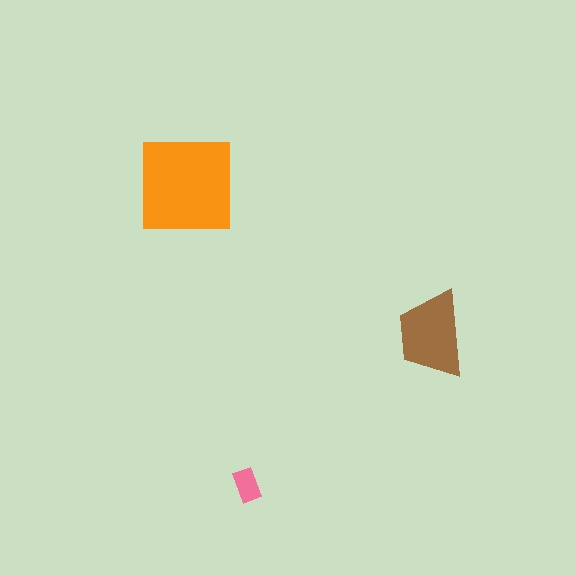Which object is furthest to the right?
The brown trapezoid is rightmost.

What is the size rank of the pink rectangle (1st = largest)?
3rd.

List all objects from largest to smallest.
The orange square, the brown trapezoid, the pink rectangle.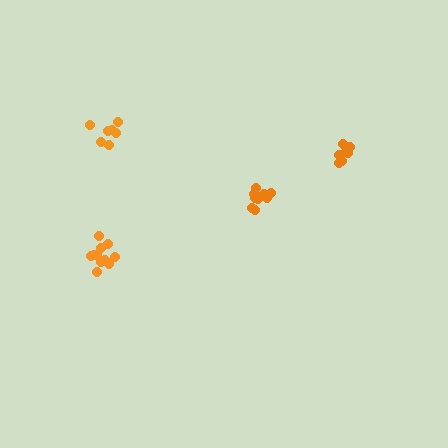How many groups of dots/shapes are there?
There are 4 groups.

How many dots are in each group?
Group 1: 7 dots, Group 2: 7 dots, Group 3: 9 dots, Group 4: 11 dots (34 total).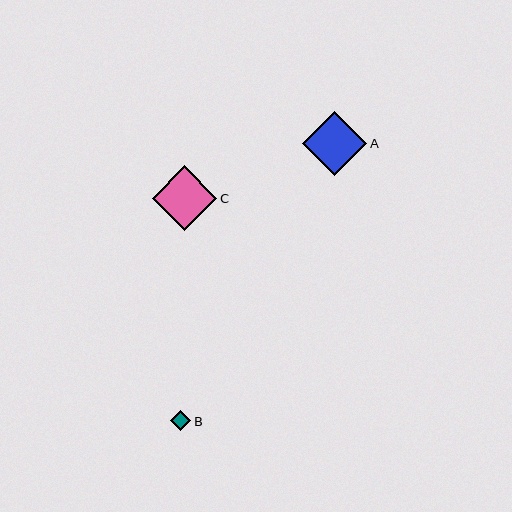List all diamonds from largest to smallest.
From largest to smallest: C, A, B.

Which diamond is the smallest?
Diamond B is the smallest with a size of approximately 20 pixels.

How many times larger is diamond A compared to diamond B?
Diamond A is approximately 3.2 times the size of diamond B.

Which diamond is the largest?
Diamond C is the largest with a size of approximately 64 pixels.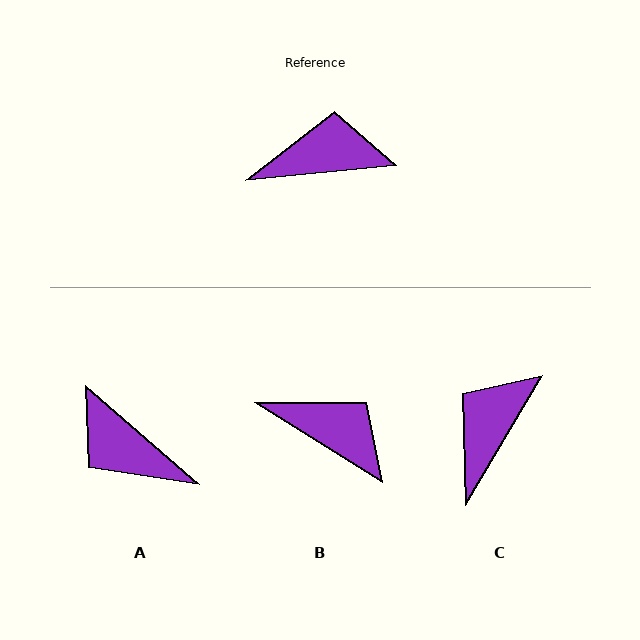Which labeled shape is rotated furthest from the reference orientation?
A, about 133 degrees away.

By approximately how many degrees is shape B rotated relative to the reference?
Approximately 38 degrees clockwise.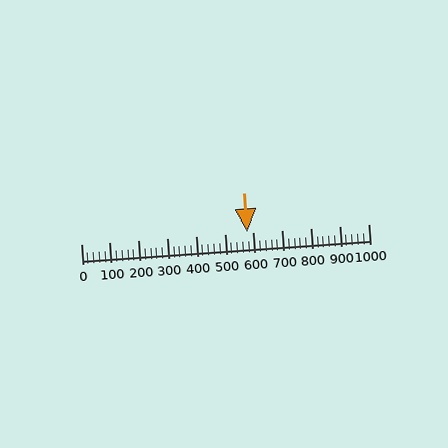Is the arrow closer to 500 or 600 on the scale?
The arrow is closer to 600.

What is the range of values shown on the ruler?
The ruler shows values from 0 to 1000.